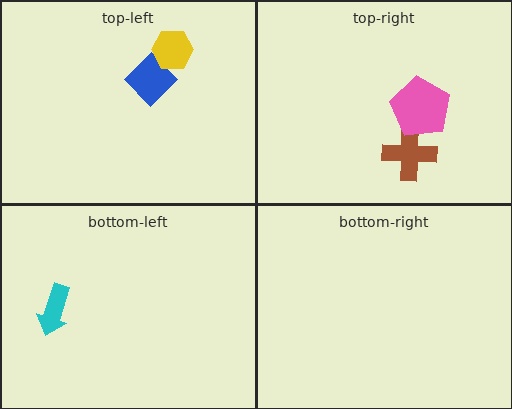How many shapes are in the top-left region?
2.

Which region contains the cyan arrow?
The bottom-left region.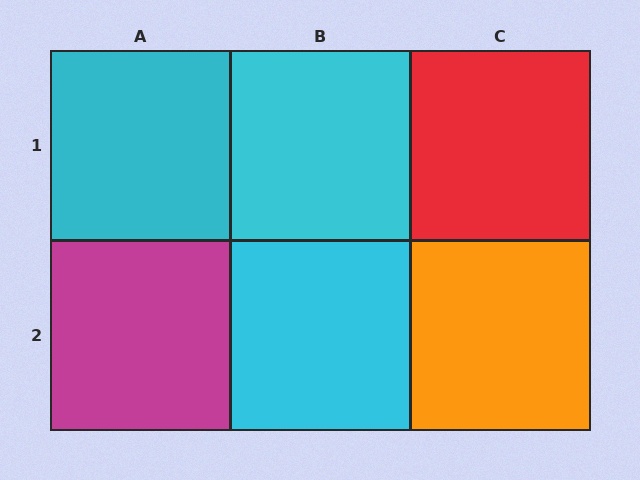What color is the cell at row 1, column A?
Cyan.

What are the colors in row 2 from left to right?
Magenta, cyan, orange.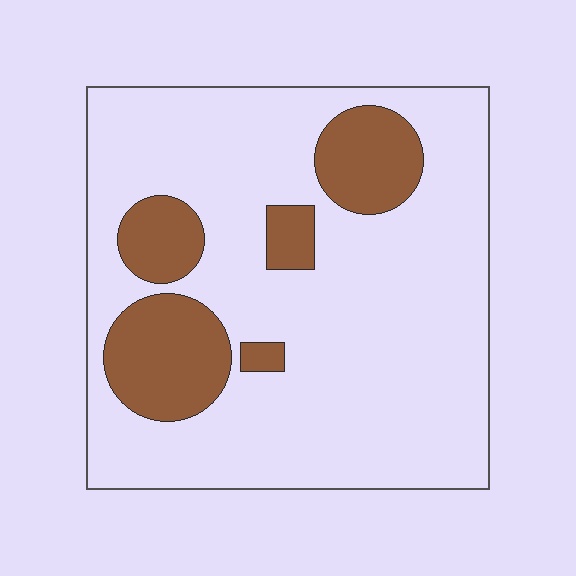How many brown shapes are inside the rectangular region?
5.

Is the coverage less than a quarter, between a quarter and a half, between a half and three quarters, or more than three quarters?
Less than a quarter.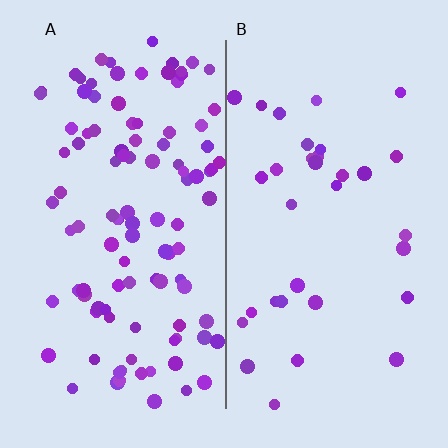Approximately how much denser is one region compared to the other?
Approximately 3.2× — region A over region B.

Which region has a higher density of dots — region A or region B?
A (the left).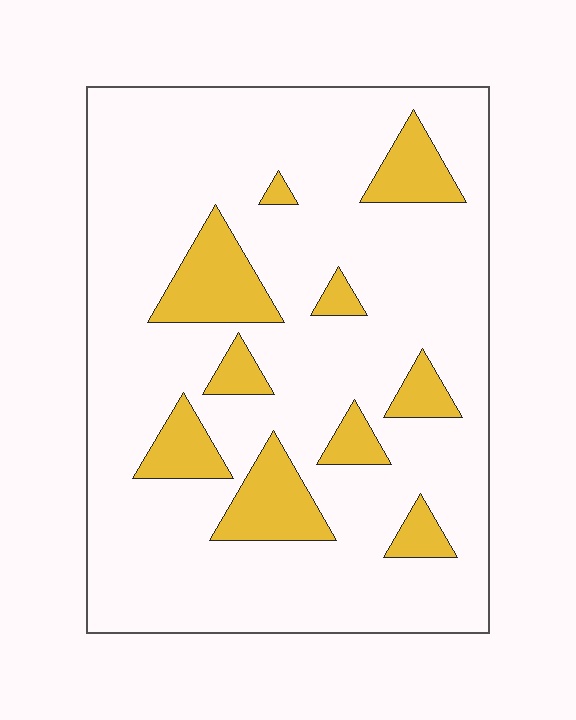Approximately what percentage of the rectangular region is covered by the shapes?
Approximately 15%.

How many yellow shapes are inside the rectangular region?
10.